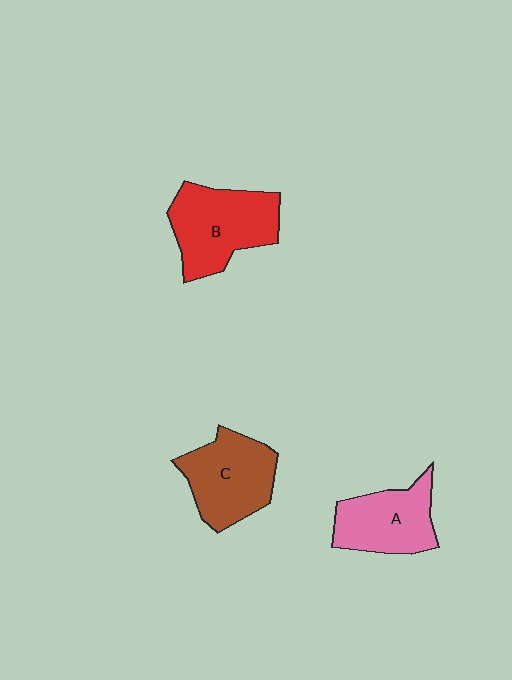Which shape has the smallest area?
Shape A (pink).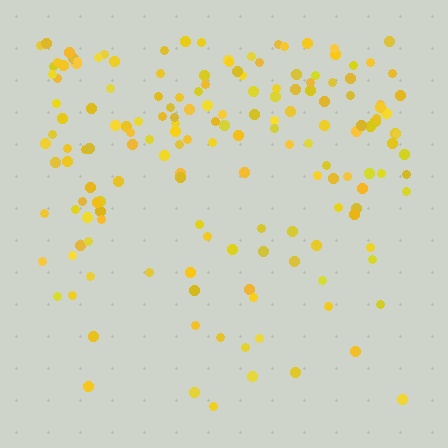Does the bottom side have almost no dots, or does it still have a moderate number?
Still a moderate number, just noticeably fewer than the top.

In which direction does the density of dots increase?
From bottom to top, with the top side densest.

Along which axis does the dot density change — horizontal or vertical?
Vertical.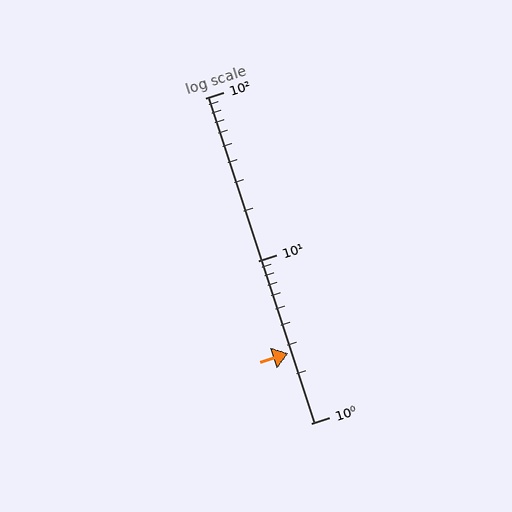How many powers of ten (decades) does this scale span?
The scale spans 2 decades, from 1 to 100.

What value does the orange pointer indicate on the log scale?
The pointer indicates approximately 2.7.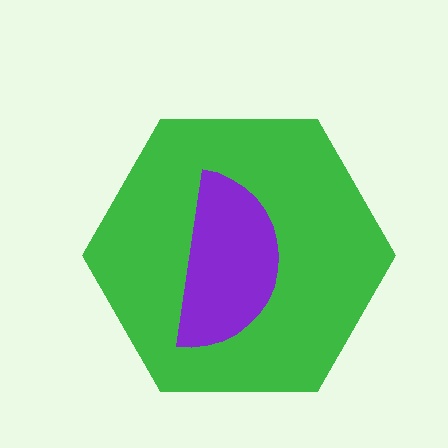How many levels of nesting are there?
2.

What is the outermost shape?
The green hexagon.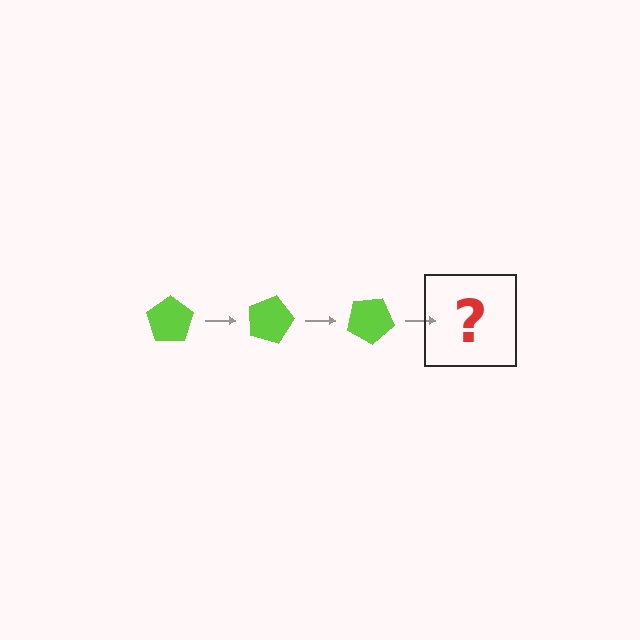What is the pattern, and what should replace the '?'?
The pattern is that the pentagon rotates 15 degrees each step. The '?' should be a lime pentagon rotated 45 degrees.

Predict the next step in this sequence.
The next step is a lime pentagon rotated 45 degrees.